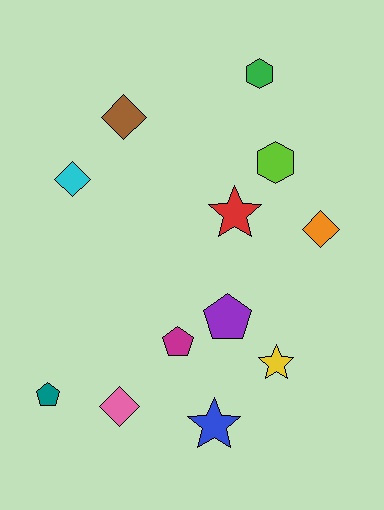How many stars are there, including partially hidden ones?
There are 3 stars.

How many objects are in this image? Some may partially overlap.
There are 12 objects.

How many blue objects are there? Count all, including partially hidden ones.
There is 1 blue object.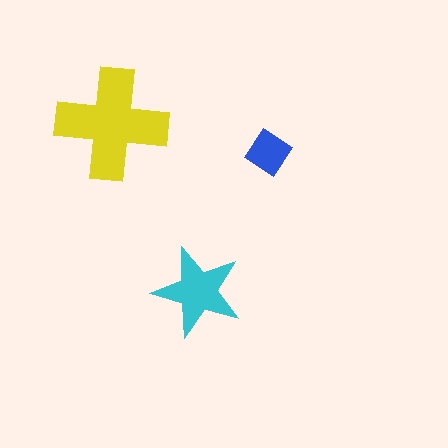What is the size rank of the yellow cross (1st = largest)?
1st.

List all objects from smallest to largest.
The blue diamond, the cyan star, the yellow cross.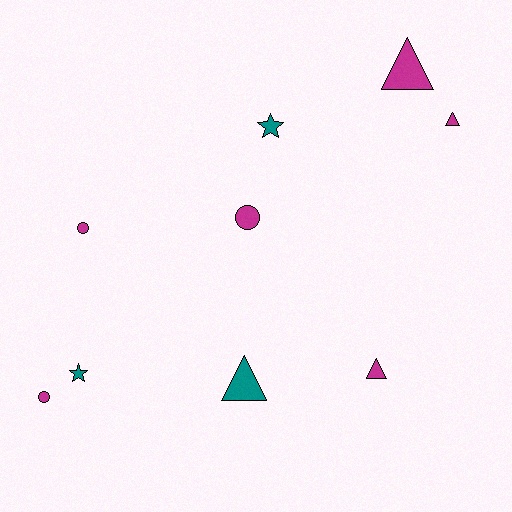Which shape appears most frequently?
Triangle, with 4 objects.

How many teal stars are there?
There are 2 teal stars.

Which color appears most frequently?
Magenta, with 6 objects.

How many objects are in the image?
There are 9 objects.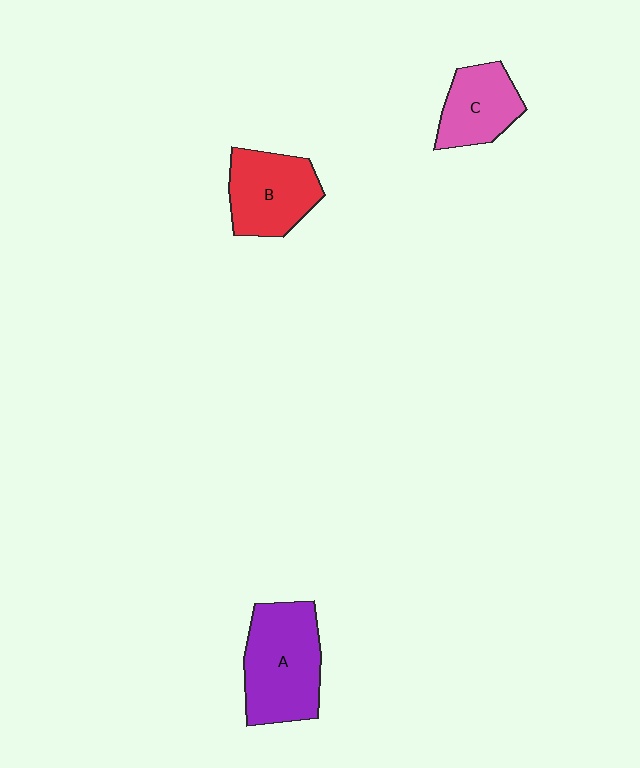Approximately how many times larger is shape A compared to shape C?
Approximately 1.6 times.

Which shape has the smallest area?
Shape C (pink).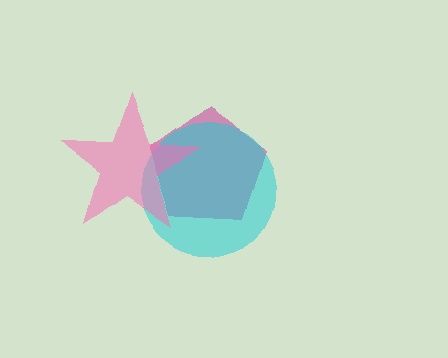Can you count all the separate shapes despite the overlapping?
Yes, there are 3 separate shapes.